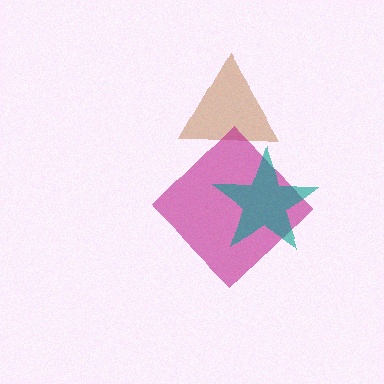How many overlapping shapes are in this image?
There are 3 overlapping shapes in the image.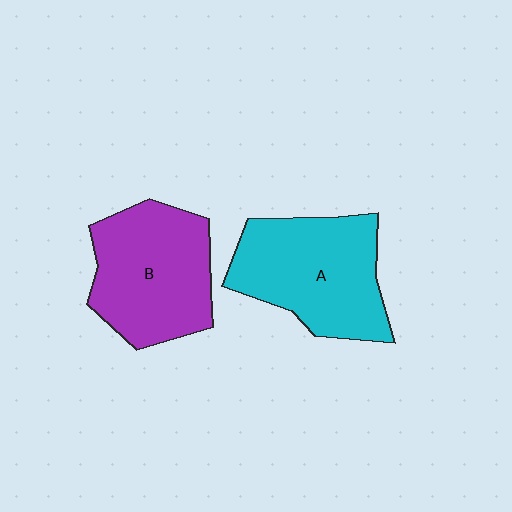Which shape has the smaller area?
Shape B (purple).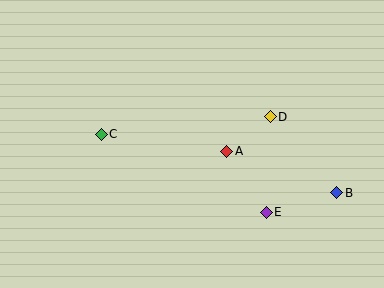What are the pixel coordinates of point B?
Point B is at (337, 193).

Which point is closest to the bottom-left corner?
Point C is closest to the bottom-left corner.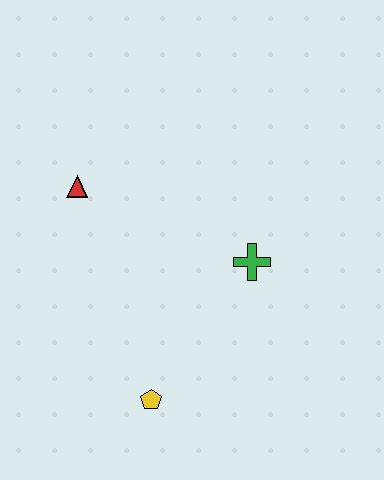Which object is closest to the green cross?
The yellow pentagon is closest to the green cross.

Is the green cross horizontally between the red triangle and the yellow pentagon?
No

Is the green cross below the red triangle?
Yes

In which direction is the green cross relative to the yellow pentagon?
The green cross is above the yellow pentagon.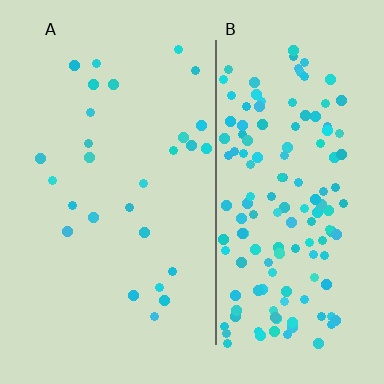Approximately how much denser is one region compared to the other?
Approximately 5.4× — region B over region A.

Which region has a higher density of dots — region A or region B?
B (the right).